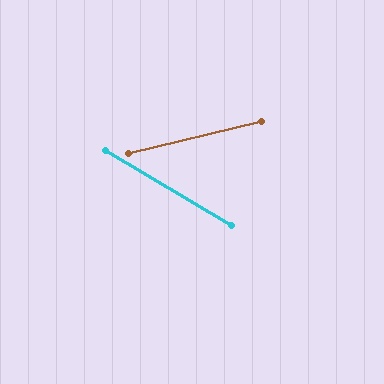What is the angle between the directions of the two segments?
Approximately 44 degrees.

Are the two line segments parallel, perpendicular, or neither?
Neither parallel nor perpendicular — they differ by about 44°.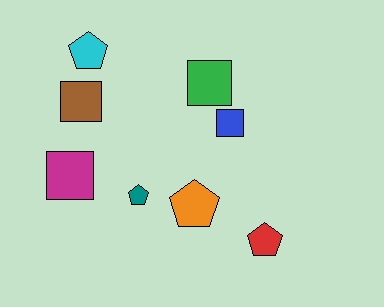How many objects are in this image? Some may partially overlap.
There are 8 objects.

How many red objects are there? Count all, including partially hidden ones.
There is 1 red object.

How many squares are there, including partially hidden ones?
There are 4 squares.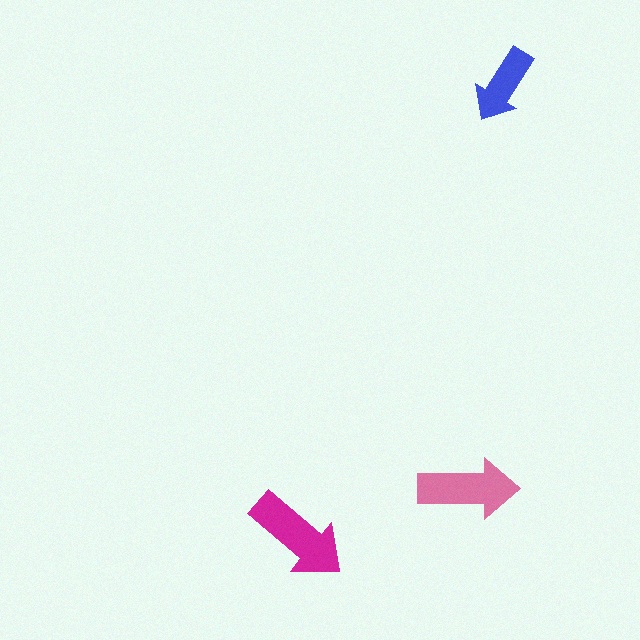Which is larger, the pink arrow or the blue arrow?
The pink one.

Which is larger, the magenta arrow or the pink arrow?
The magenta one.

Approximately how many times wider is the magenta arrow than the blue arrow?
About 1.5 times wider.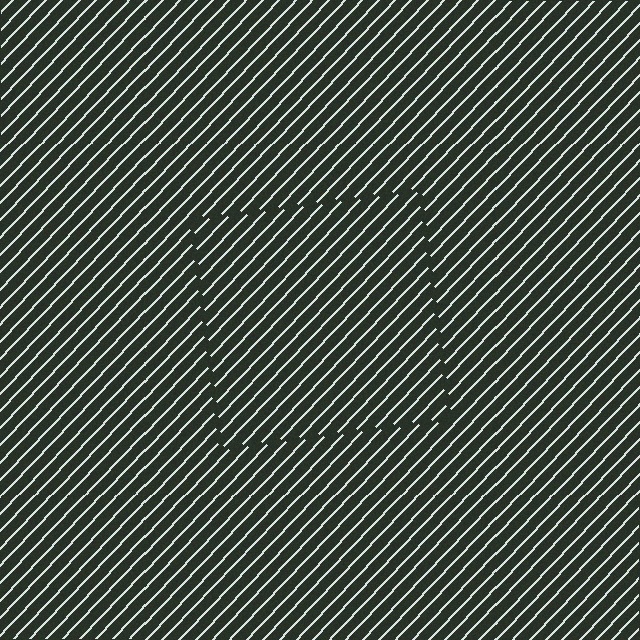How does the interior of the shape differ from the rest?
The interior of the shape contains the same grating, shifted by half a period — the contour is defined by the phase discontinuity where line-ends from the inner and outer gratings abut.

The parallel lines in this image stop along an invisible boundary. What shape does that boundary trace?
An illusory square. The interior of the shape contains the same grating, shifted by half a period — the contour is defined by the phase discontinuity where line-ends from the inner and outer gratings abut.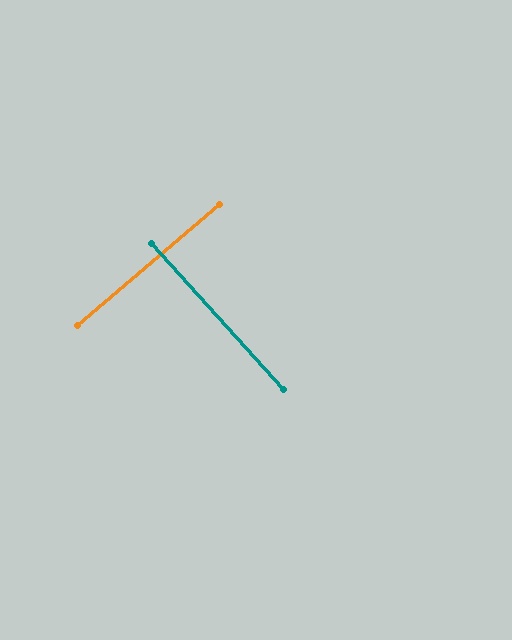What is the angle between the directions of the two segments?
Approximately 88 degrees.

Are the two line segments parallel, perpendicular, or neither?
Perpendicular — they meet at approximately 88°.